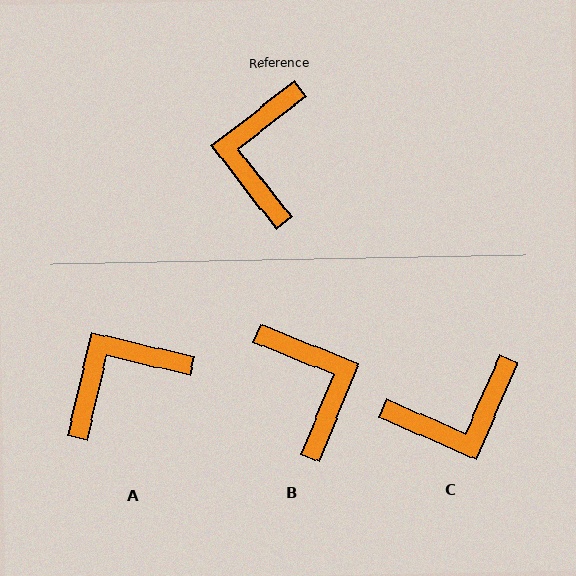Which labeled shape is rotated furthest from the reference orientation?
B, about 150 degrees away.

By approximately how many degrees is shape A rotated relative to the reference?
Approximately 51 degrees clockwise.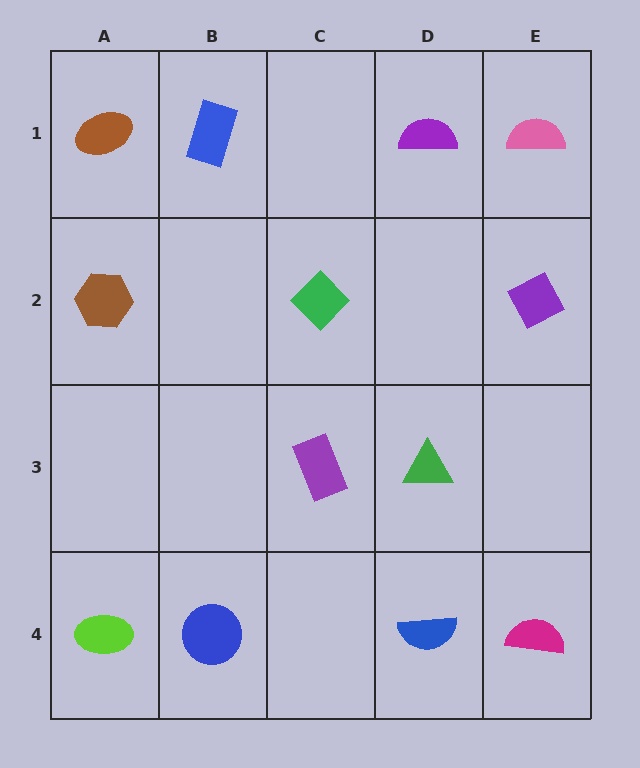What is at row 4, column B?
A blue circle.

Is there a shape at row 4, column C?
No, that cell is empty.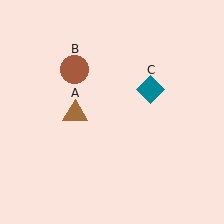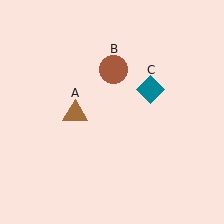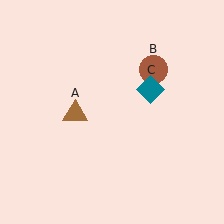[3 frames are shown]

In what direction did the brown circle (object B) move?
The brown circle (object B) moved right.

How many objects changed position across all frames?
1 object changed position: brown circle (object B).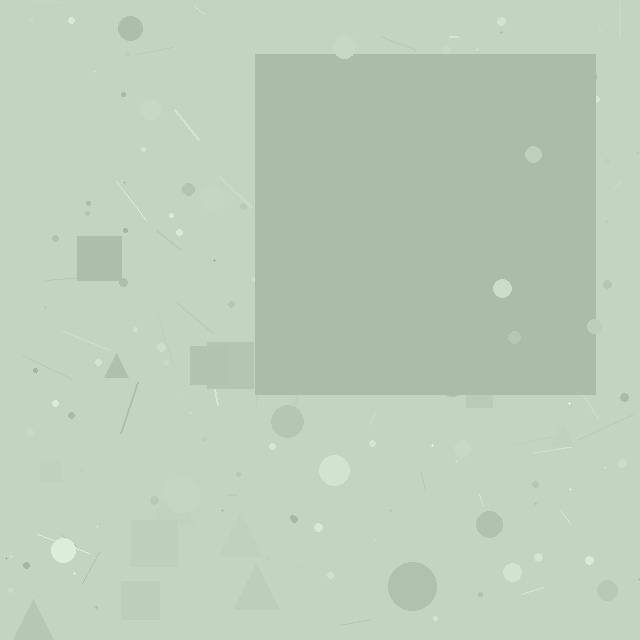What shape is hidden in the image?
A square is hidden in the image.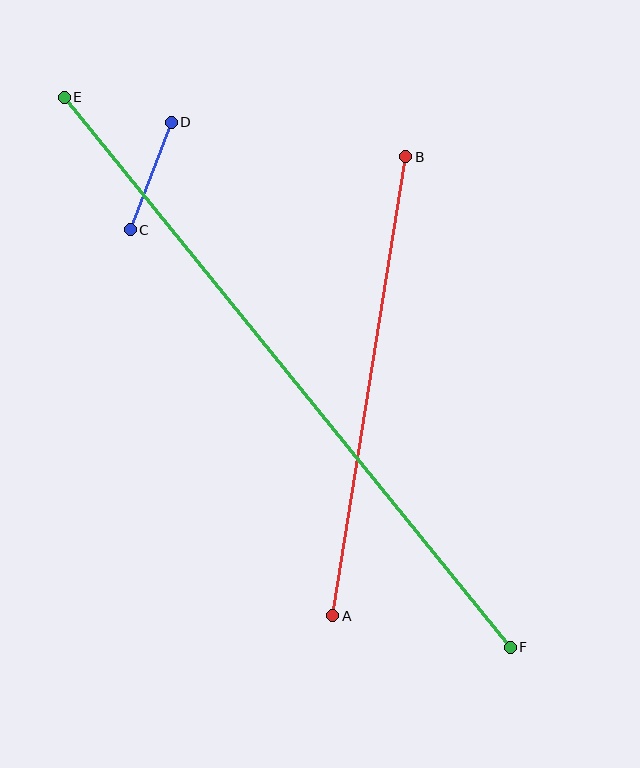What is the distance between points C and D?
The distance is approximately 115 pixels.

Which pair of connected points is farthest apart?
Points E and F are farthest apart.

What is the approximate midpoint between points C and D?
The midpoint is at approximately (151, 176) pixels.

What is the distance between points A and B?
The distance is approximately 465 pixels.